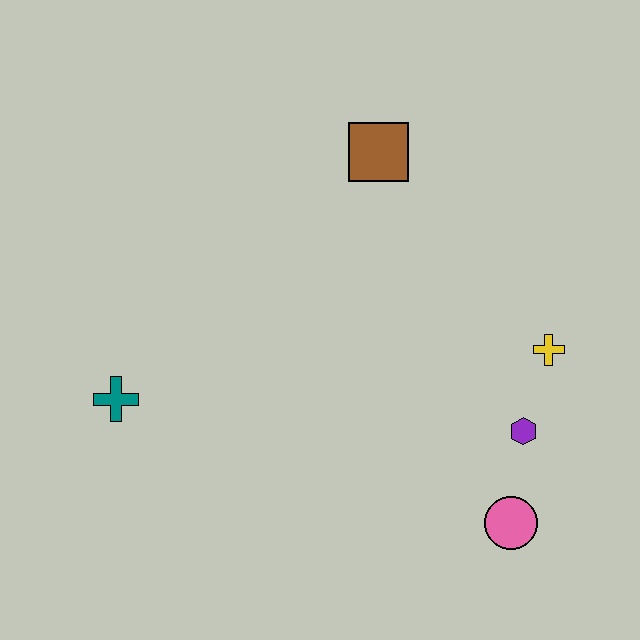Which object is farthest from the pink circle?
The teal cross is farthest from the pink circle.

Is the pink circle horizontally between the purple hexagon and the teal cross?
Yes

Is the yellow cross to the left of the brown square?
No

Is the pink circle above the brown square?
No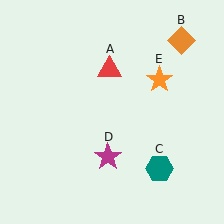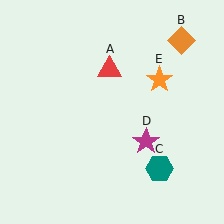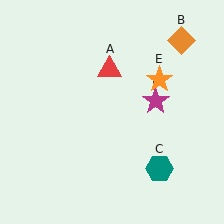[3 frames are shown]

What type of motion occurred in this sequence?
The magenta star (object D) rotated counterclockwise around the center of the scene.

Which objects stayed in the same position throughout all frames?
Red triangle (object A) and orange diamond (object B) and teal hexagon (object C) and orange star (object E) remained stationary.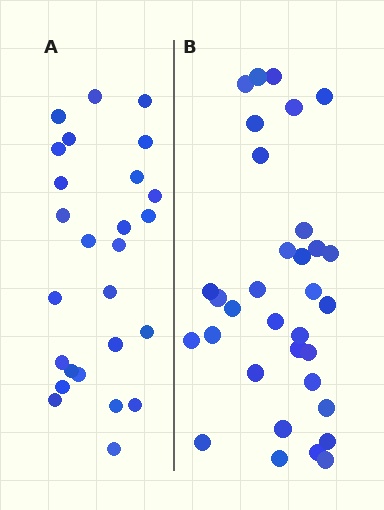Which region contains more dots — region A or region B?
Region B (the right region) has more dots.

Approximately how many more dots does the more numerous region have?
Region B has roughly 8 or so more dots than region A.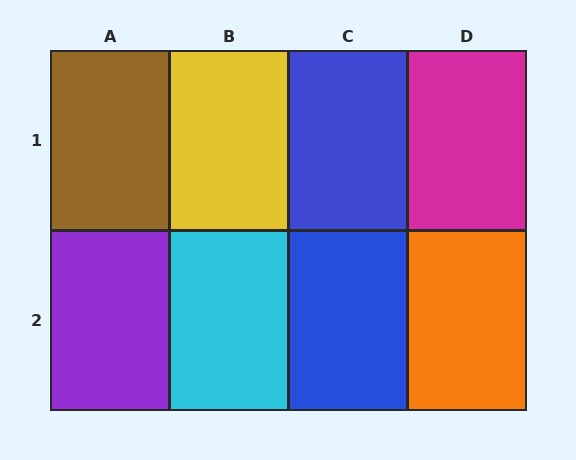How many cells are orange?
1 cell is orange.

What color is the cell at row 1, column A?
Brown.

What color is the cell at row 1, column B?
Yellow.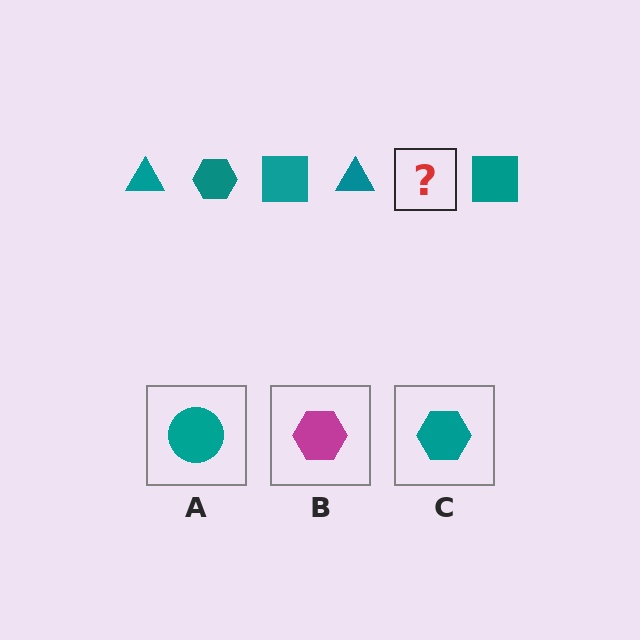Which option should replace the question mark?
Option C.